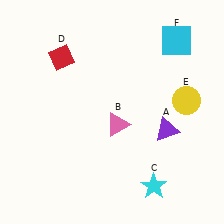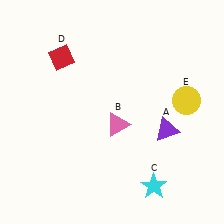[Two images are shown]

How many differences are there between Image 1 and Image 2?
There is 1 difference between the two images.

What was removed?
The cyan square (F) was removed in Image 2.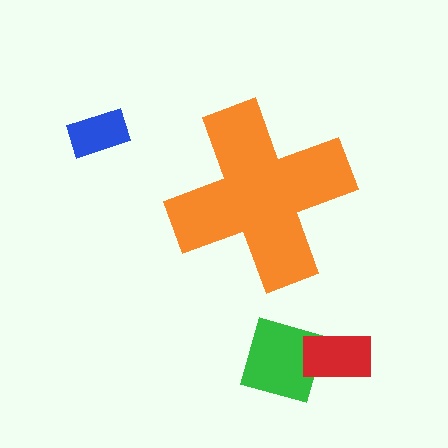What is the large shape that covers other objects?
An orange cross.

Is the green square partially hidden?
No, the green square is fully visible.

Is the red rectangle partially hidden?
No, the red rectangle is fully visible.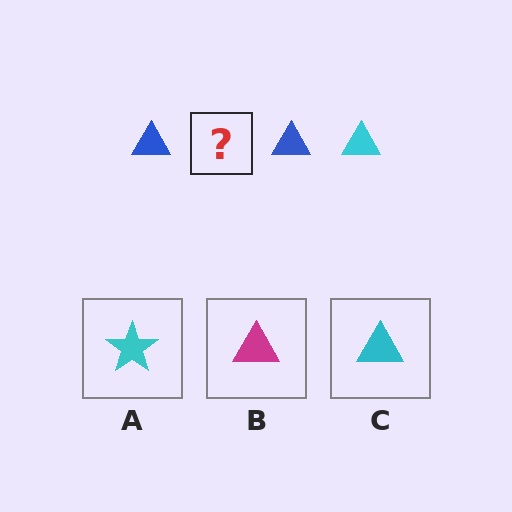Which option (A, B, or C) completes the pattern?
C.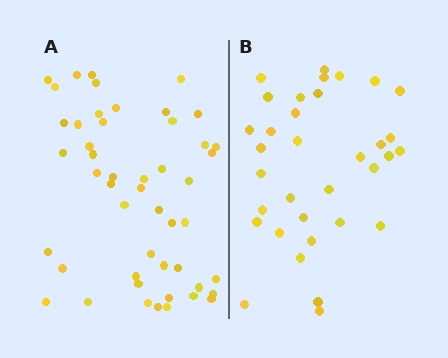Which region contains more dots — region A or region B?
Region A (the left region) has more dots.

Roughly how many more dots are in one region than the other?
Region A has approximately 15 more dots than region B.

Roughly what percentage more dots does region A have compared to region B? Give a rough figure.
About 45% more.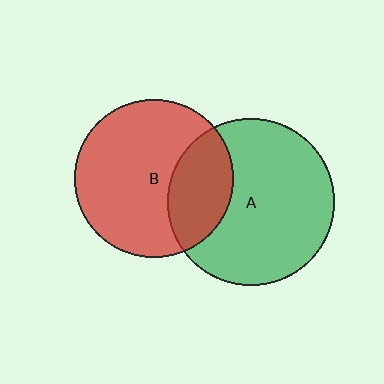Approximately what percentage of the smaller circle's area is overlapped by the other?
Approximately 30%.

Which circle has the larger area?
Circle A (green).